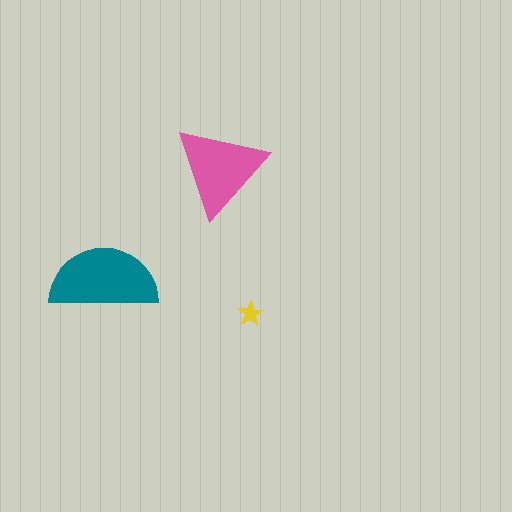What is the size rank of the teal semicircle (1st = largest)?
1st.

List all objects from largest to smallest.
The teal semicircle, the pink triangle, the yellow star.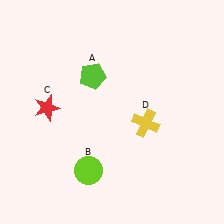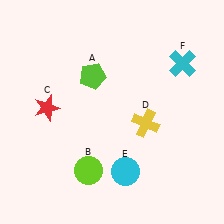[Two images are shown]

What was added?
A cyan circle (E), a cyan cross (F) were added in Image 2.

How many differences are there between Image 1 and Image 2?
There are 2 differences between the two images.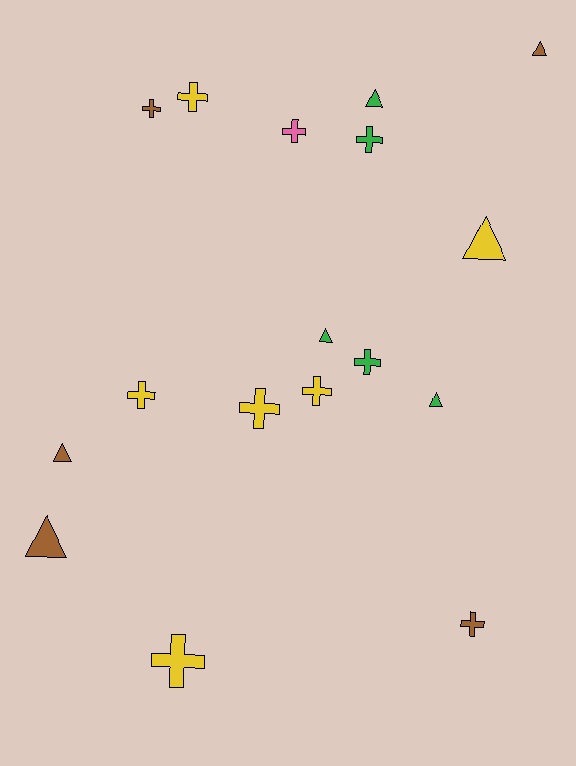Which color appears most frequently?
Yellow, with 6 objects.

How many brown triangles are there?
There are 3 brown triangles.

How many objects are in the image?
There are 17 objects.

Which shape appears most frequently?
Cross, with 10 objects.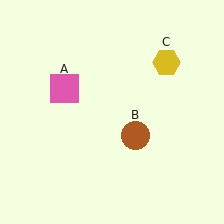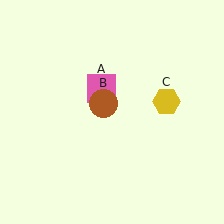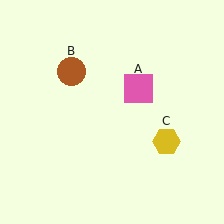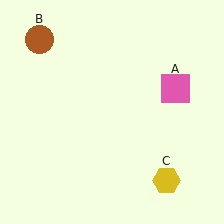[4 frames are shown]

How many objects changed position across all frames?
3 objects changed position: pink square (object A), brown circle (object B), yellow hexagon (object C).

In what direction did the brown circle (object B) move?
The brown circle (object B) moved up and to the left.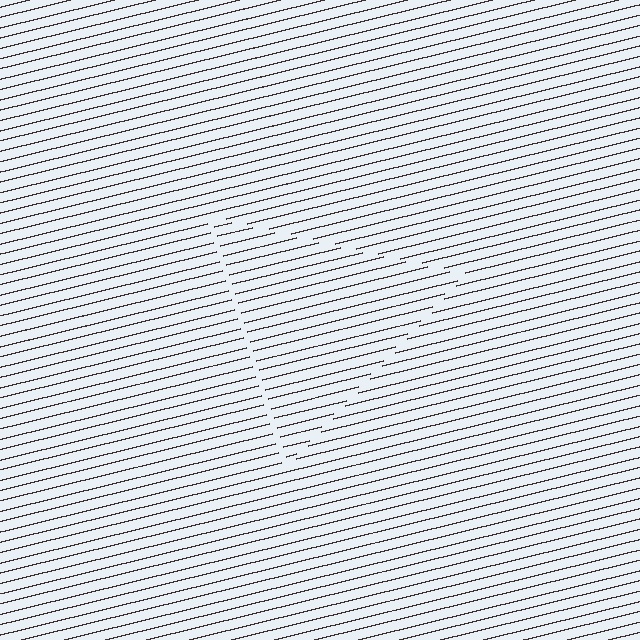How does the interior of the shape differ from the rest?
The interior of the shape contains the same grating, shifted by half a period — the contour is defined by the phase discontinuity where line-ends from the inner and outer gratings abut.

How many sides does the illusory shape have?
3 sides — the line-ends trace a triangle.